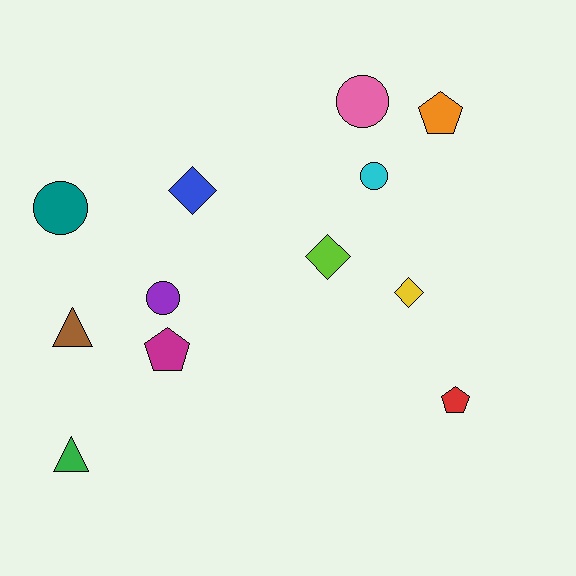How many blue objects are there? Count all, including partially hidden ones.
There is 1 blue object.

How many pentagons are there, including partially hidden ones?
There are 3 pentagons.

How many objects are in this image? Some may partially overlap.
There are 12 objects.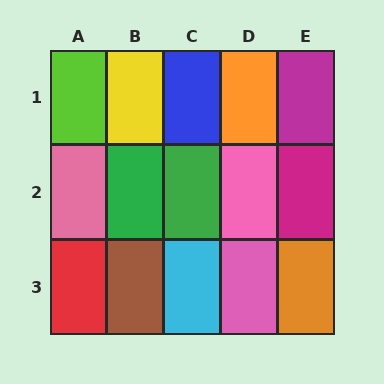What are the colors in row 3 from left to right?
Red, brown, cyan, pink, orange.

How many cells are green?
2 cells are green.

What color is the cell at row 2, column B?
Green.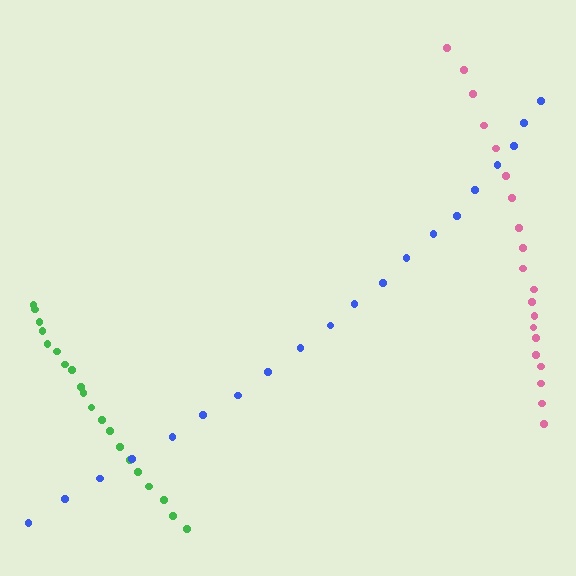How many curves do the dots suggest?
There are 3 distinct paths.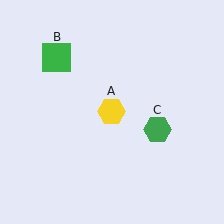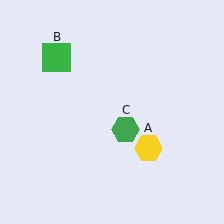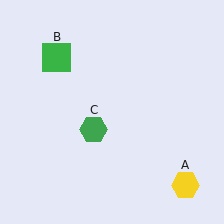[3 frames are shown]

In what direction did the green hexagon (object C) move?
The green hexagon (object C) moved left.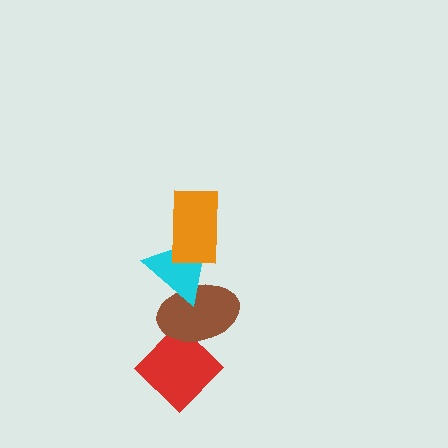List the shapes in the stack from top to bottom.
From top to bottom: the orange rectangle, the cyan triangle, the brown ellipse, the red diamond.